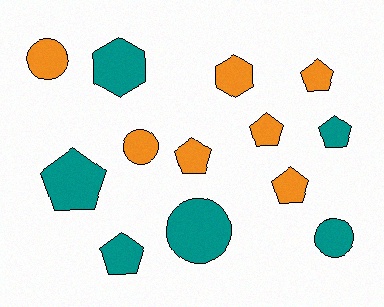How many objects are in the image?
There are 13 objects.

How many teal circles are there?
There are 2 teal circles.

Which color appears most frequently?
Orange, with 7 objects.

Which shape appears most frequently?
Pentagon, with 7 objects.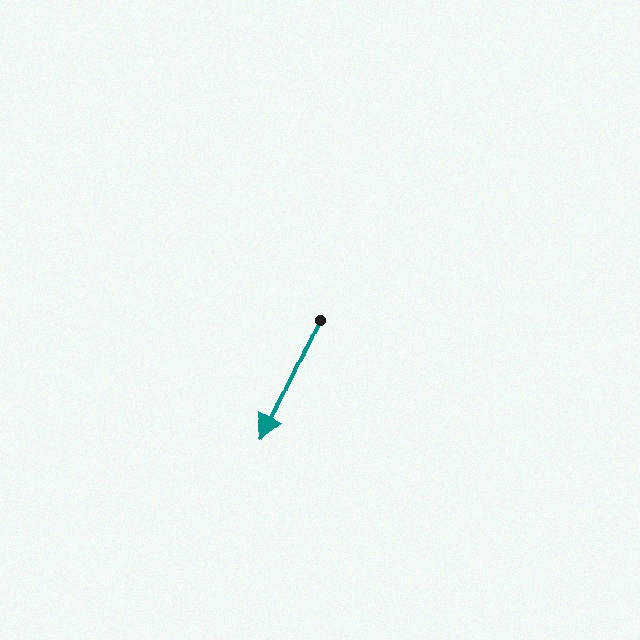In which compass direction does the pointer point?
Southwest.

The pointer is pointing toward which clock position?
Roughly 7 o'clock.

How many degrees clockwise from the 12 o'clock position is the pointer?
Approximately 205 degrees.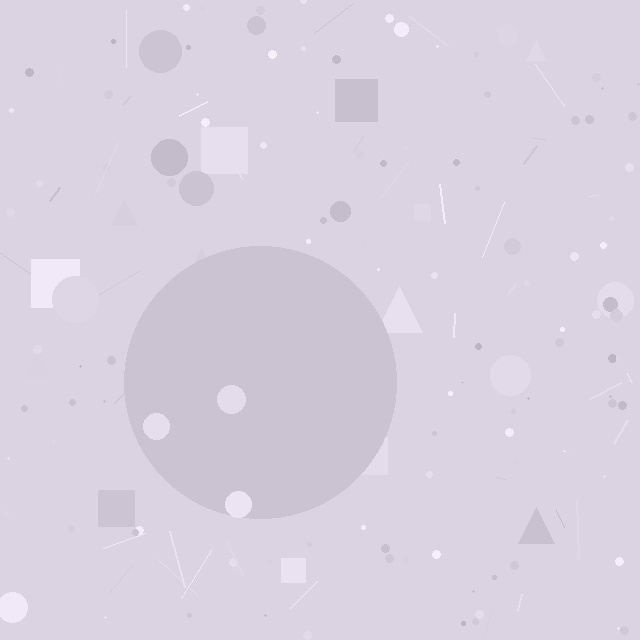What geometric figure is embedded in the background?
A circle is embedded in the background.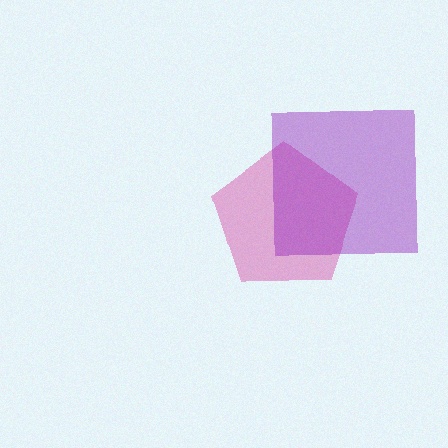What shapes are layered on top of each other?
The layered shapes are: a magenta pentagon, a purple square.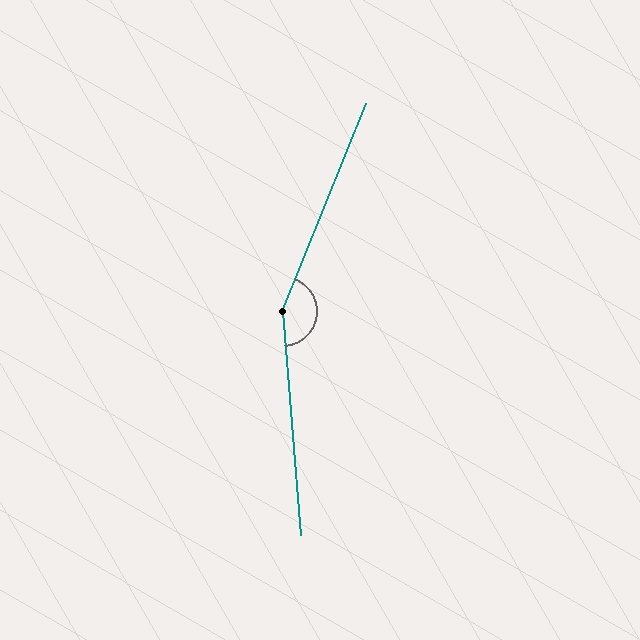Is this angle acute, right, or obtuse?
It is obtuse.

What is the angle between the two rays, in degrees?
Approximately 153 degrees.